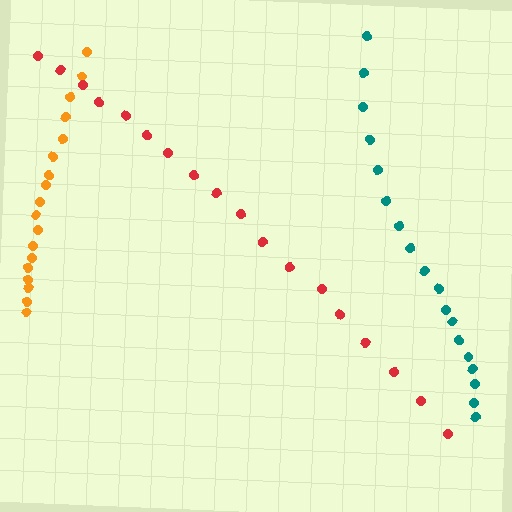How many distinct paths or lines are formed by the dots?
There are 3 distinct paths.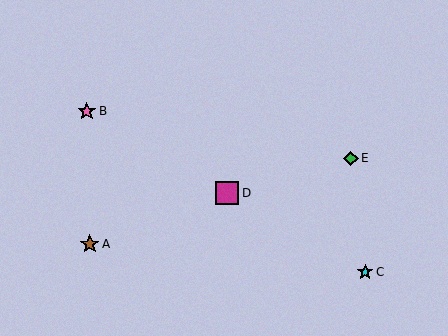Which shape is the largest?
The magenta square (labeled D) is the largest.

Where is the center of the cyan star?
The center of the cyan star is at (365, 272).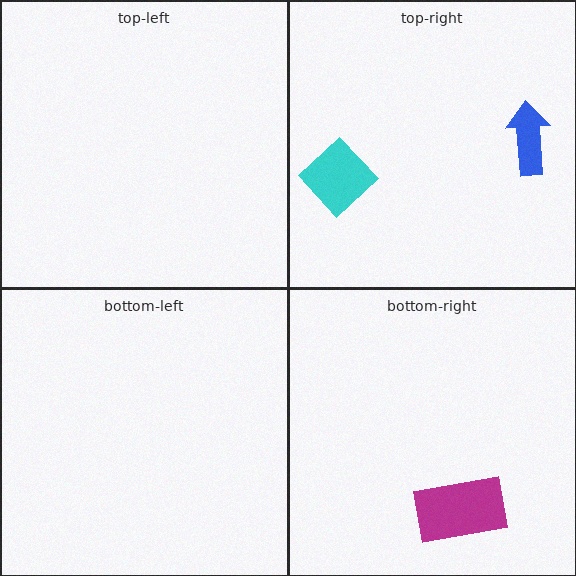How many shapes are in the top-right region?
2.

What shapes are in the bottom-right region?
The magenta rectangle.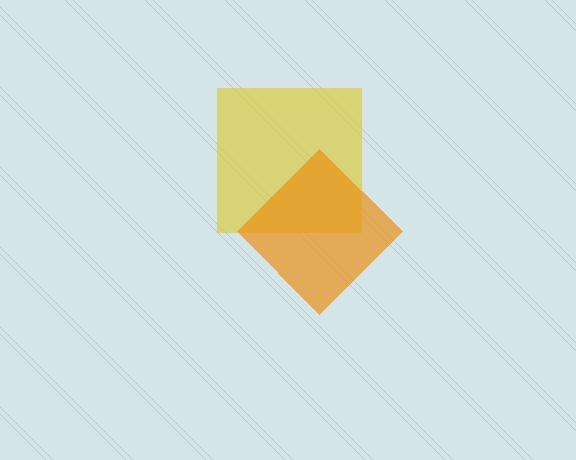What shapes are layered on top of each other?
The layered shapes are: a yellow square, an orange diamond.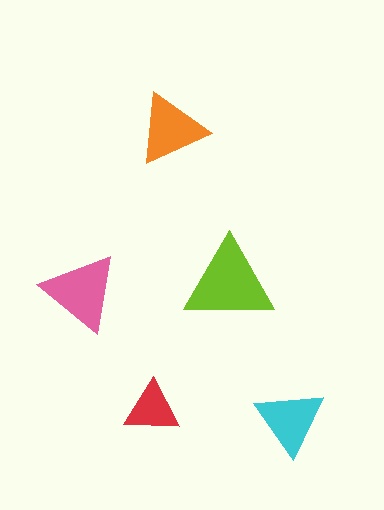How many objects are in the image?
There are 5 objects in the image.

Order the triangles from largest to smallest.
the lime one, the pink one, the orange one, the cyan one, the red one.